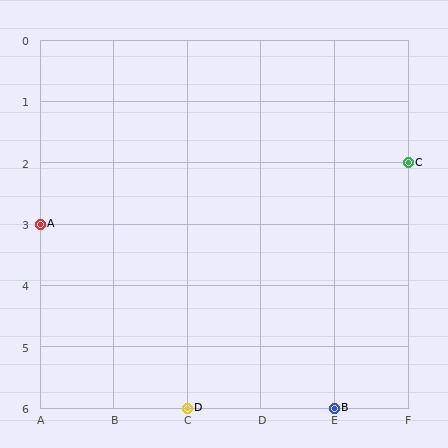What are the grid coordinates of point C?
Point C is at grid coordinates (F, 2).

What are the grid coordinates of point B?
Point B is at grid coordinates (E, 6).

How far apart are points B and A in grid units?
Points B and A are 4 columns and 3 rows apart (about 5.0 grid units diagonally).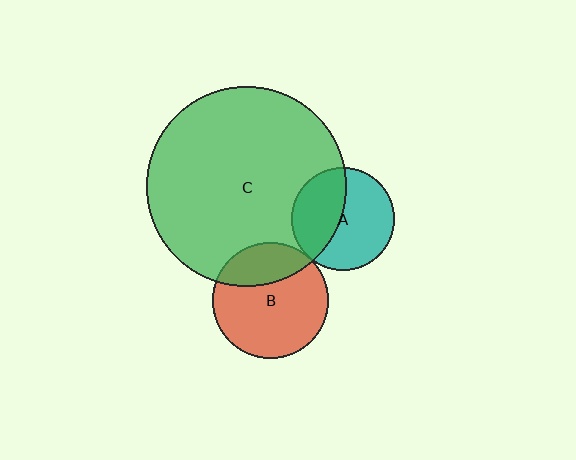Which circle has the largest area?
Circle C (green).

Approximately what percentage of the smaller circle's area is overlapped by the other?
Approximately 5%.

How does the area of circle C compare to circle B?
Approximately 3.0 times.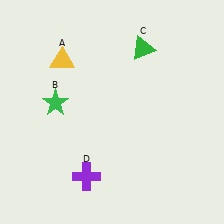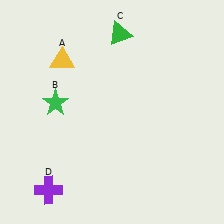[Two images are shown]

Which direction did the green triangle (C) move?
The green triangle (C) moved left.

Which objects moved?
The objects that moved are: the green triangle (C), the purple cross (D).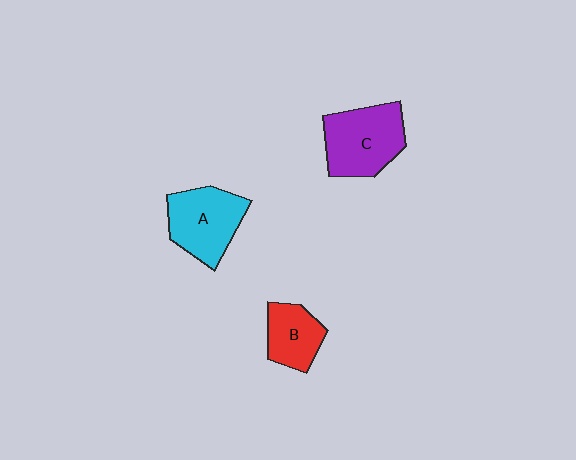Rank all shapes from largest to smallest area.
From largest to smallest: C (purple), A (cyan), B (red).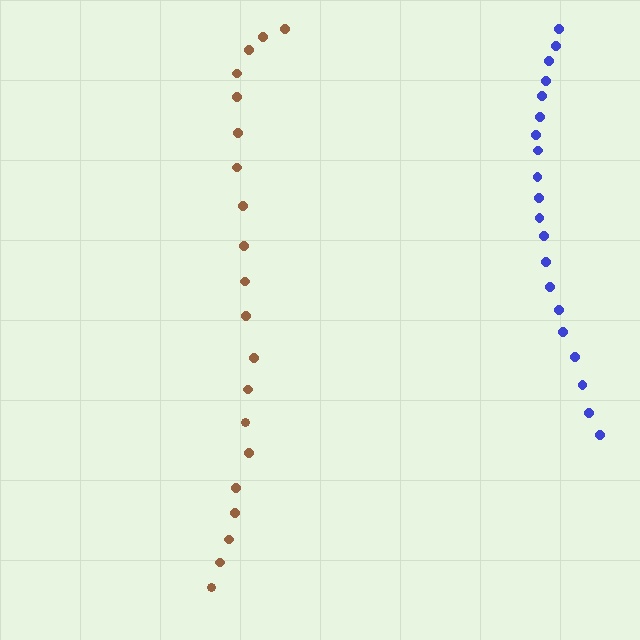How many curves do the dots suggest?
There are 2 distinct paths.